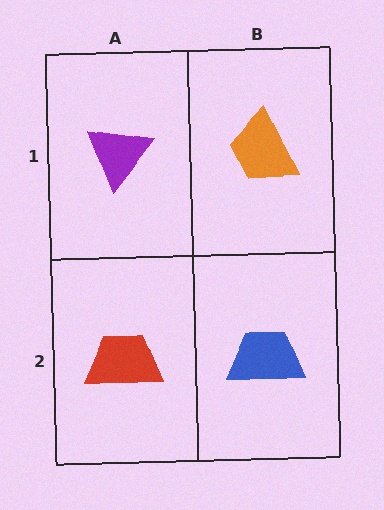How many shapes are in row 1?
2 shapes.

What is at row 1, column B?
An orange trapezoid.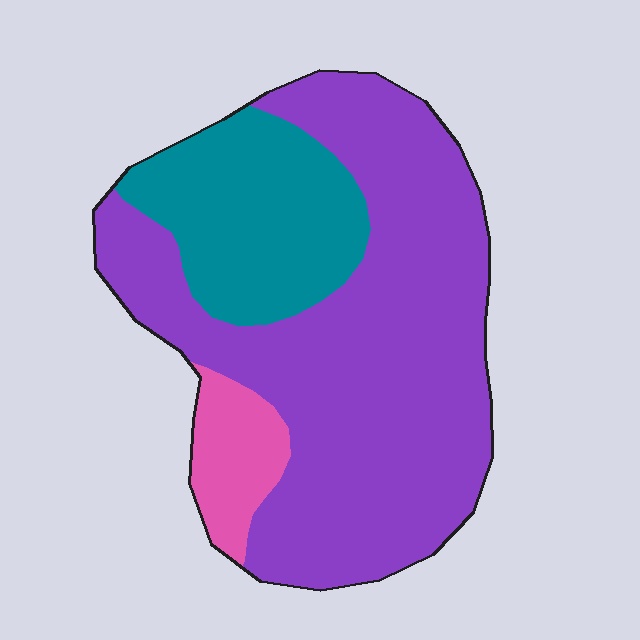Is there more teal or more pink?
Teal.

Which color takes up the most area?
Purple, at roughly 70%.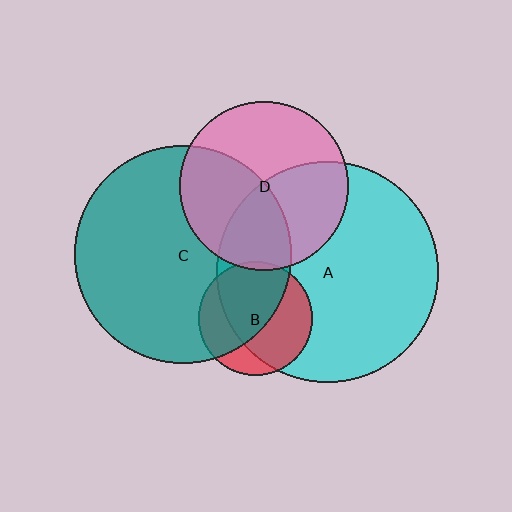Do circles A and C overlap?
Yes.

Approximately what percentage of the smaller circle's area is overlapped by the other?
Approximately 25%.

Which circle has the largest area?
Circle A (cyan).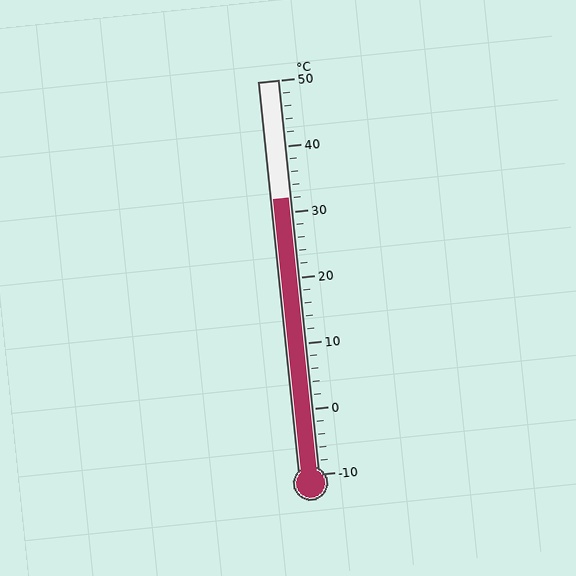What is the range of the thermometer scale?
The thermometer scale ranges from -10°C to 50°C.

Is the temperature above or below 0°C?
The temperature is above 0°C.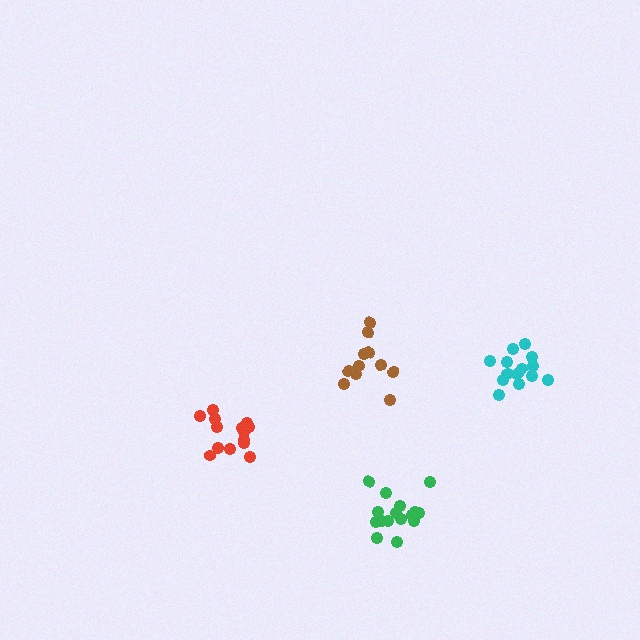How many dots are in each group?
Group 1: 15 dots, Group 2: 11 dots, Group 3: 14 dots, Group 4: 16 dots (56 total).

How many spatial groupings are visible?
There are 4 spatial groupings.